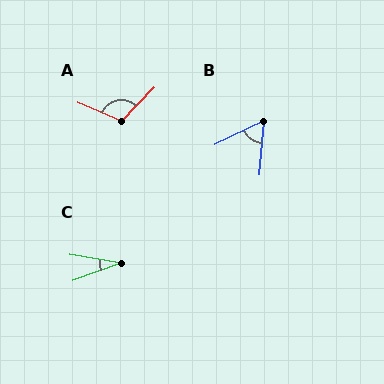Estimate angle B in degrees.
Approximately 59 degrees.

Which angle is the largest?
A, at approximately 111 degrees.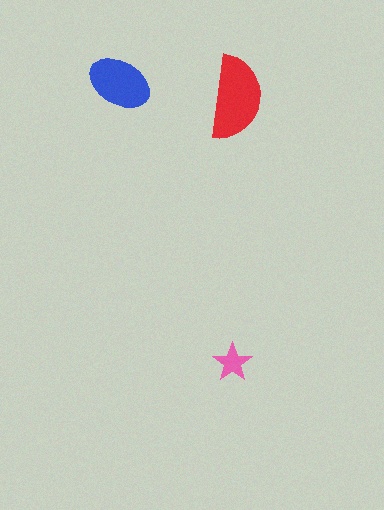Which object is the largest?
The red semicircle.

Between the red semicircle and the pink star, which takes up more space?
The red semicircle.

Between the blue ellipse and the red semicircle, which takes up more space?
The red semicircle.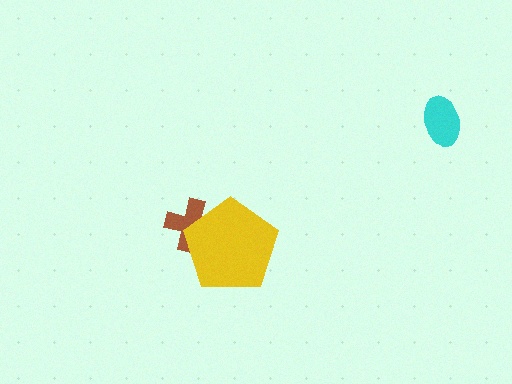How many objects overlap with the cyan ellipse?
0 objects overlap with the cyan ellipse.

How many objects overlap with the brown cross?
1 object overlaps with the brown cross.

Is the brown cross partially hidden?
Yes, it is partially covered by another shape.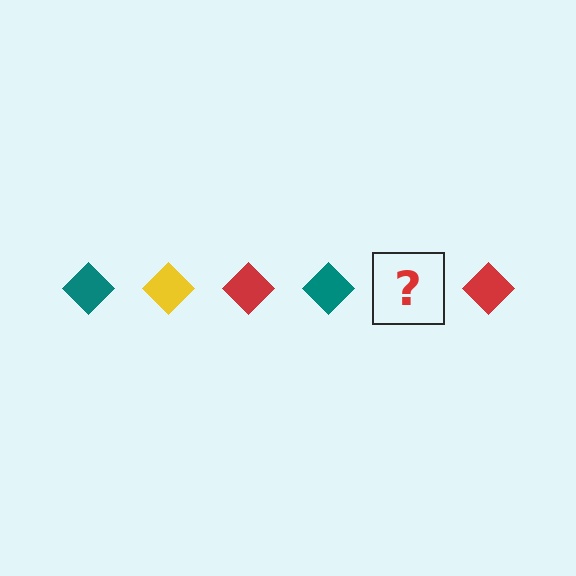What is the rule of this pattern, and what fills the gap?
The rule is that the pattern cycles through teal, yellow, red diamonds. The gap should be filled with a yellow diamond.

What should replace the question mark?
The question mark should be replaced with a yellow diamond.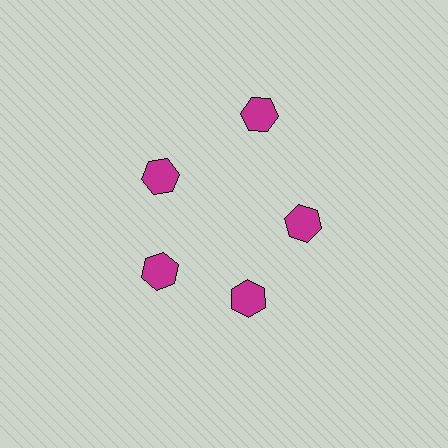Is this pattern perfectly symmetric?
No. The 5 magenta hexagons are arranged in a ring, but one element near the 1 o'clock position is pushed outward from the center, breaking the 5-fold rotational symmetry.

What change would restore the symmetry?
The symmetry would be restored by moving it inward, back onto the ring so that all 5 hexagons sit at equal angles and equal distance from the center.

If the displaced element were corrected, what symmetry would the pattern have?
It would have 5-fold rotational symmetry — the pattern would map onto itself every 72 degrees.